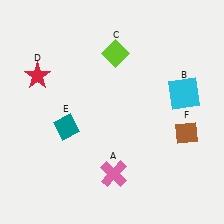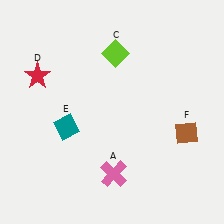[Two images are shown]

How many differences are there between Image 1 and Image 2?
There is 1 difference between the two images.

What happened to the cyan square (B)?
The cyan square (B) was removed in Image 2. It was in the top-right area of Image 1.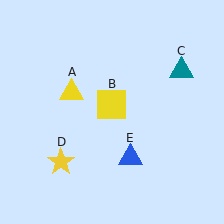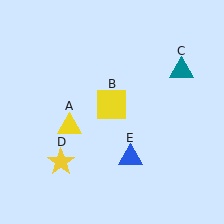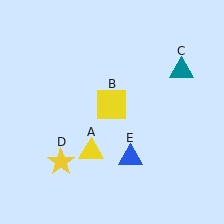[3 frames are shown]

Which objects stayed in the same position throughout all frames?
Yellow square (object B) and teal triangle (object C) and yellow star (object D) and blue triangle (object E) remained stationary.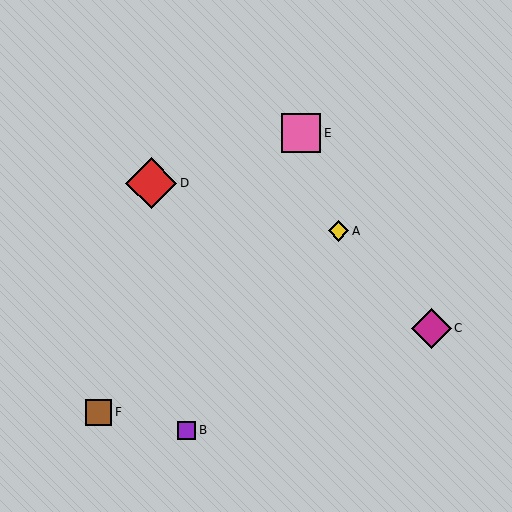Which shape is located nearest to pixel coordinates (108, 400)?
The brown square (labeled F) at (99, 412) is nearest to that location.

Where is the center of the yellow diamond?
The center of the yellow diamond is at (339, 231).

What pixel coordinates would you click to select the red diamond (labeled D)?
Click at (151, 183) to select the red diamond D.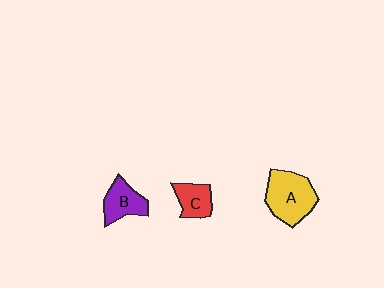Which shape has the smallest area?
Shape C (red).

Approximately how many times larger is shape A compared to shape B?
Approximately 1.6 times.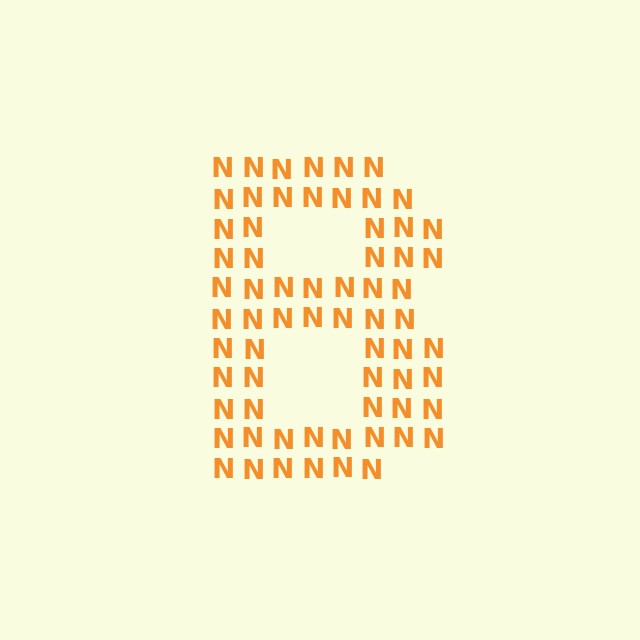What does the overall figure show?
The overall figure shows the letter B.